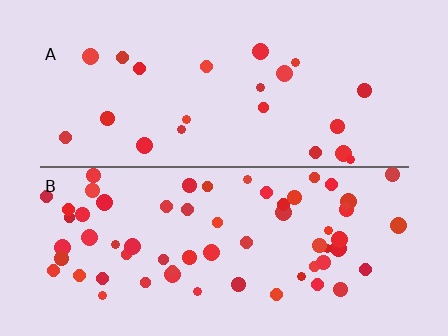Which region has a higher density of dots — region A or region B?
B (the bottom).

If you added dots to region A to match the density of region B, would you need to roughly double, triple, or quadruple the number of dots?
Approximately triple.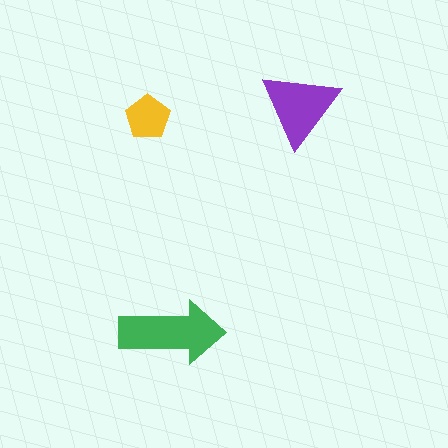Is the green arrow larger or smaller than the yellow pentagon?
Larger.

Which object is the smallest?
The yellow pentagon.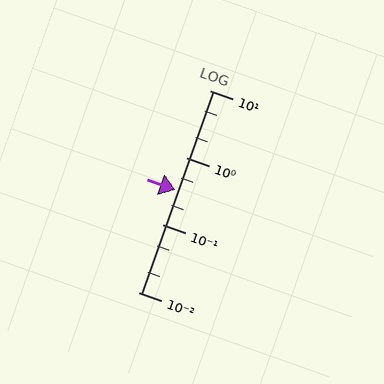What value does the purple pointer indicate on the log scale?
The pointer indicates approximately 0.33.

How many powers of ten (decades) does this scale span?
The scale spans 3 decades, from 0.01 to 10.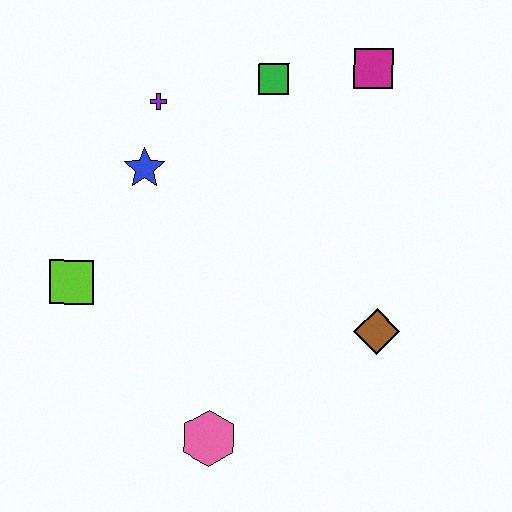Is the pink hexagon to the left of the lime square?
No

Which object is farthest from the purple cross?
The pink hexagon is farthest from the purple cross.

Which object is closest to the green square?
The magenta square is closest to the green square.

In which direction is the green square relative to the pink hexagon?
The green square is above the pink hexagon.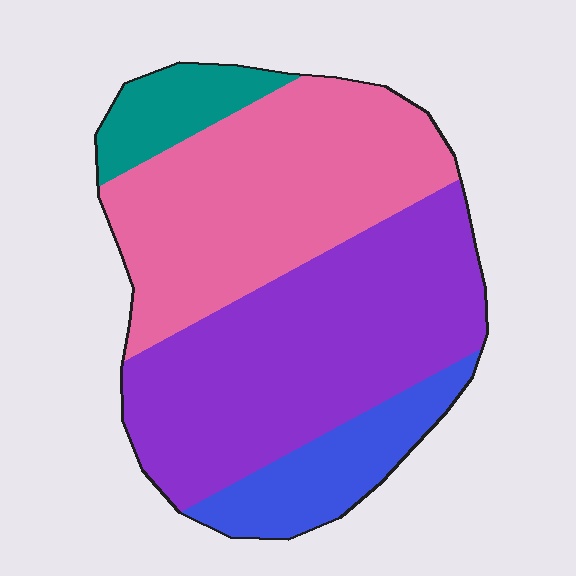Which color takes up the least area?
Teal, at roughly 10%.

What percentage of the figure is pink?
Pink covers 37% of the figure.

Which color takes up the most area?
Purple, at roughly 40%.